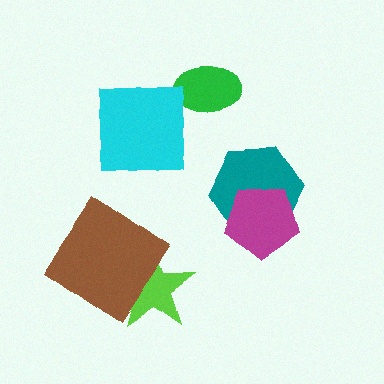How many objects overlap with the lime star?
1 object overlaps with the lime star.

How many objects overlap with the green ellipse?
0 objects overlap with the green ellipse.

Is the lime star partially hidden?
Yes, it is partially covered by another shape.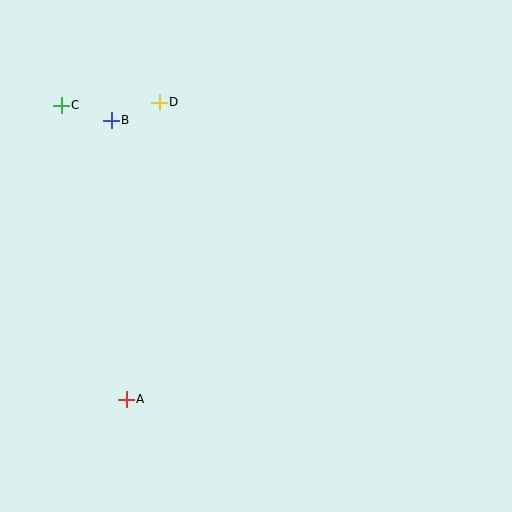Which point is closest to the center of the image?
Point D at (159, 102) is closest to the center.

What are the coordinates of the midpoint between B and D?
The midpoint between B and D is at (135, 111).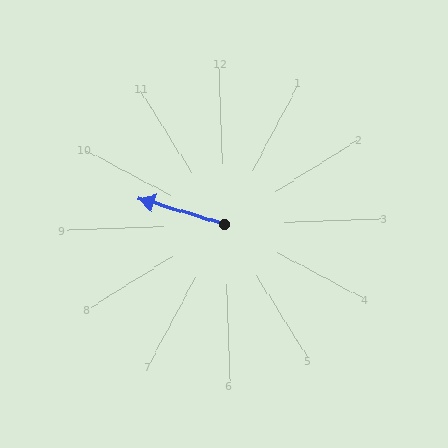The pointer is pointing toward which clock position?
Roughly 10 o'clock.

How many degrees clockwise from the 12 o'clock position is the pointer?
Approximately 289 degrees.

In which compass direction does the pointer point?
West.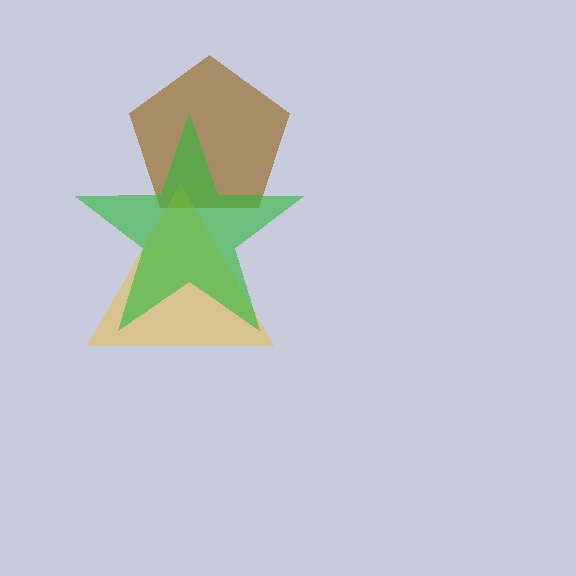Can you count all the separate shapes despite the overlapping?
Yes, there are 3 separate shapes.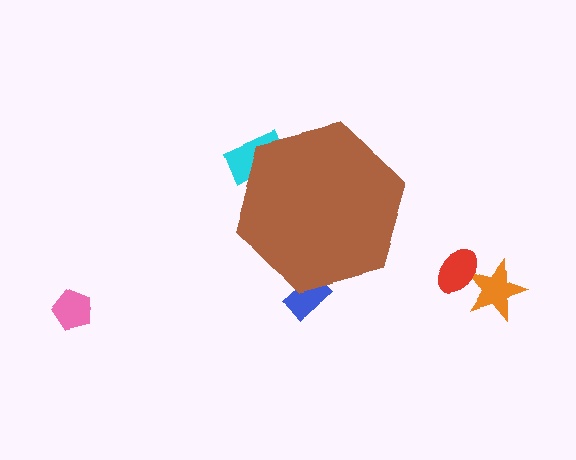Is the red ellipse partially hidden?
No, the red ellipse is fully visible.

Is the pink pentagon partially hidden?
No, the pink pentagon is fully visible.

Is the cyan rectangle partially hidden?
Yes, the cyan rectangle is partially hidden behind the brown hexagon.